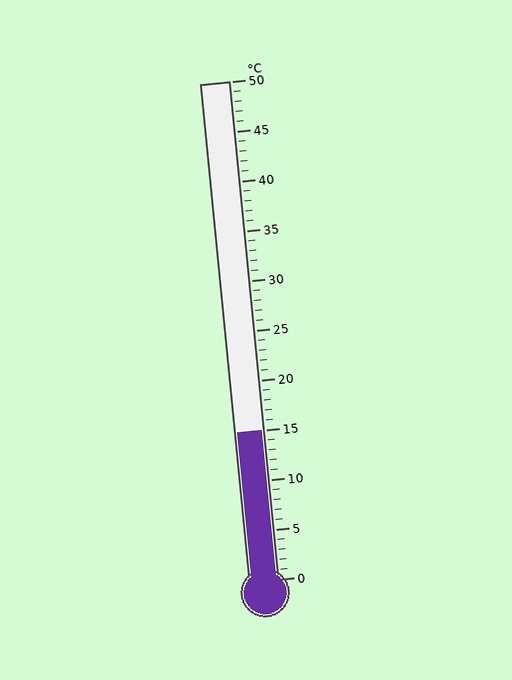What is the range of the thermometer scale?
The thermometer scale ranges from 0°C to 50°C.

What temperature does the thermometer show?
The thermometer shows approximately 15°C.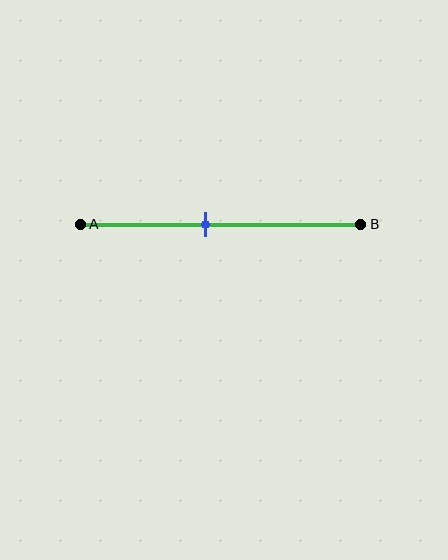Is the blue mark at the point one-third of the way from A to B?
No, the mark is at about 45% from A, not at the 33% one-third point.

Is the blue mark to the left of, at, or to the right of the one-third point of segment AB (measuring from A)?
The blue mark is to the right of the one-third point of segment AB.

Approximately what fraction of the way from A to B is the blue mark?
The blue mark is approximately 45% of the way from A to B.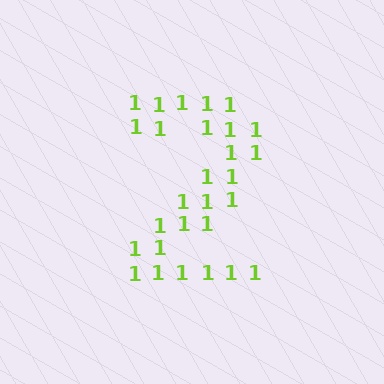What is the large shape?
The large shape is the digit 2.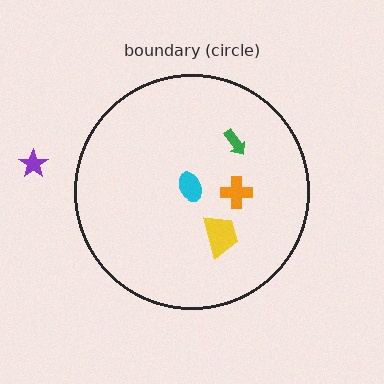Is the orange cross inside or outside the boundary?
Inside.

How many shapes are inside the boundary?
4 inside, 1 outside.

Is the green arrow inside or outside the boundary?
Inside.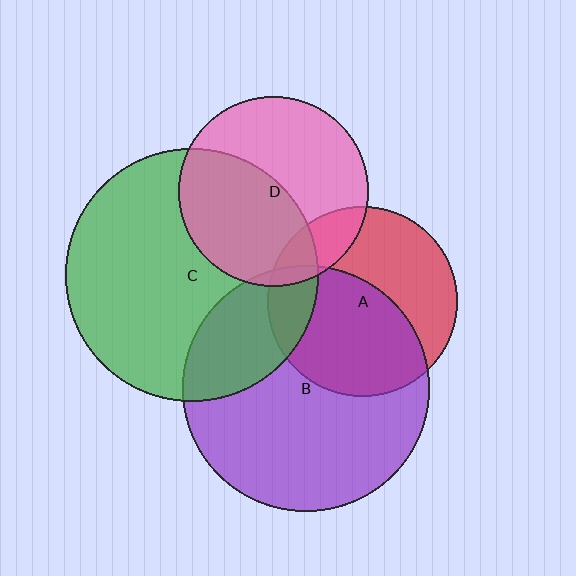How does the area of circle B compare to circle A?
Approximately 1.7 times.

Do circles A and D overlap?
Yes.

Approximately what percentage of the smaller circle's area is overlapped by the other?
Approximately 15%.